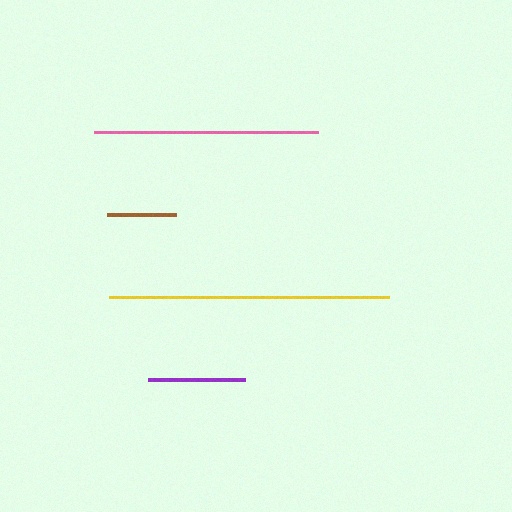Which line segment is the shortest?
The brown line is the shortest at approximately 69 pixels.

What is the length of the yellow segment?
The yellow segment is approximately 281 pixels long.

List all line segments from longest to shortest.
From longest to shortest: yellow, pink, purple, brown.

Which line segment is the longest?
The yellow line is the longest at approximately 281 pixels.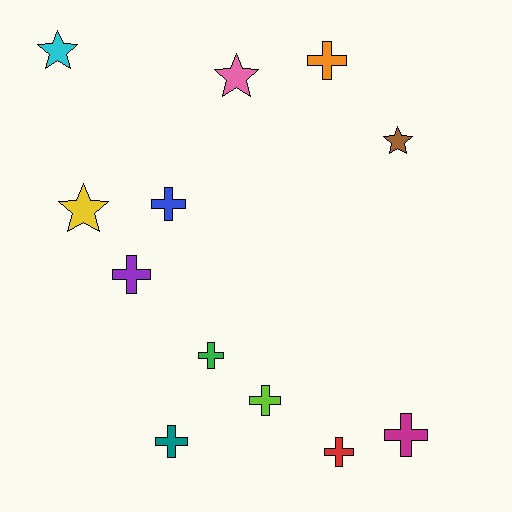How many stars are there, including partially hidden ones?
There are 4 stars.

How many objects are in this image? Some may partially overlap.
There are 12 objects.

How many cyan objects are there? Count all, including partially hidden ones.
There is 1 cyan object.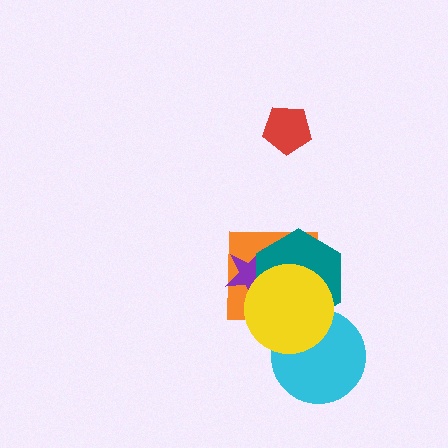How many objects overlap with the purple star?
3 objects overlap with the purple star.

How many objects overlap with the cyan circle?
2 objects overlap with the cyan circle.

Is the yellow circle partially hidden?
No, no other shape covers it.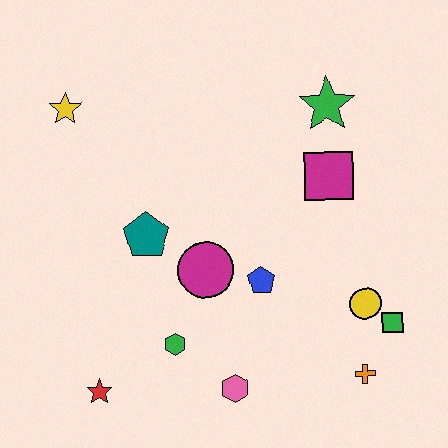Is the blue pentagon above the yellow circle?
Yes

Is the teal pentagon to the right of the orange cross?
No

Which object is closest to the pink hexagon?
The green hexagon is closest to the pink hexagon.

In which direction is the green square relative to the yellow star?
The green square is to the right of the yellow star.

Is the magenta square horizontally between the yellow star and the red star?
No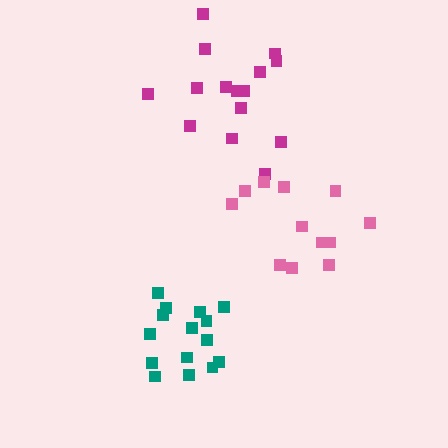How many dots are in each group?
Group 1: 15 dots, Group 2: 15 dots, Group 3: 12 dots (42 total).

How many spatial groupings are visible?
There are 3 spatial groupings.